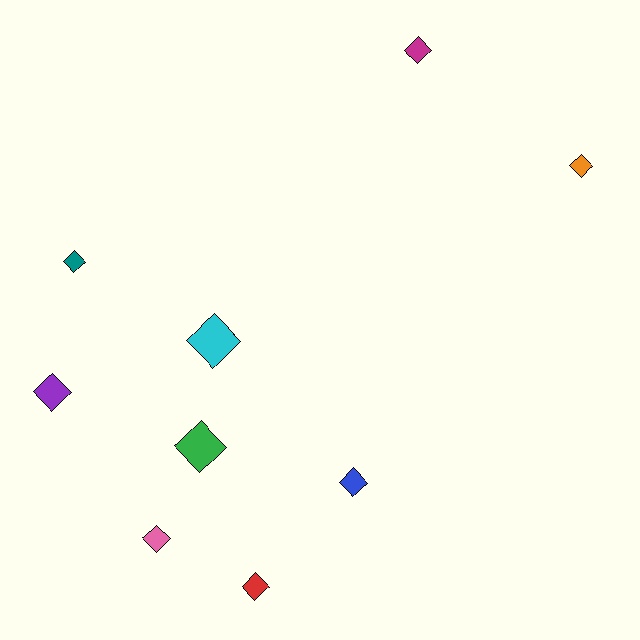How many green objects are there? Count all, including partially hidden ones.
There is 1 green object.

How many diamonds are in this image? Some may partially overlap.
There are 9 diamonds.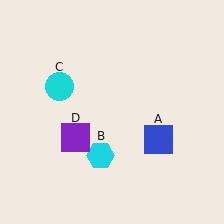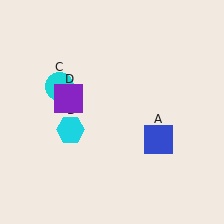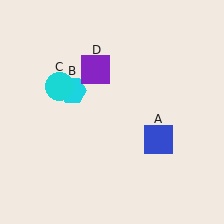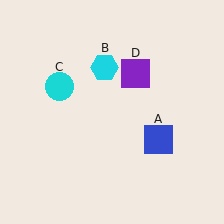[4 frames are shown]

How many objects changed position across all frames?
2 objects changed position: cyan hexagon (object B), purple square (object D).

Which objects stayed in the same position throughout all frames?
Blue square (object A) and cyan circle (object C) remained stationary.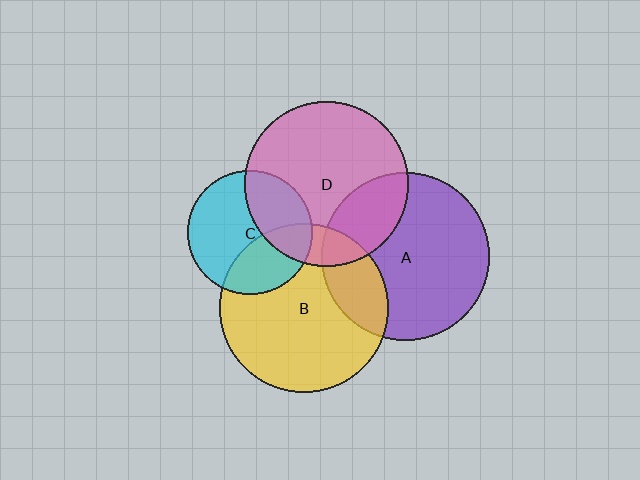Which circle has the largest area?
Circle B (yellow).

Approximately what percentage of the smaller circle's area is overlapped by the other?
Approximately 35%.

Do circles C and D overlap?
Yes.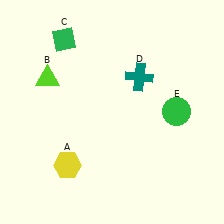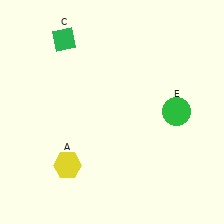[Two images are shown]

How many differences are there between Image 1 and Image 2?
There are 2 differences between the two images.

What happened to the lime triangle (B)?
The lime triangle (B) was removed in Image 2. It was in the top-left area of Image 1.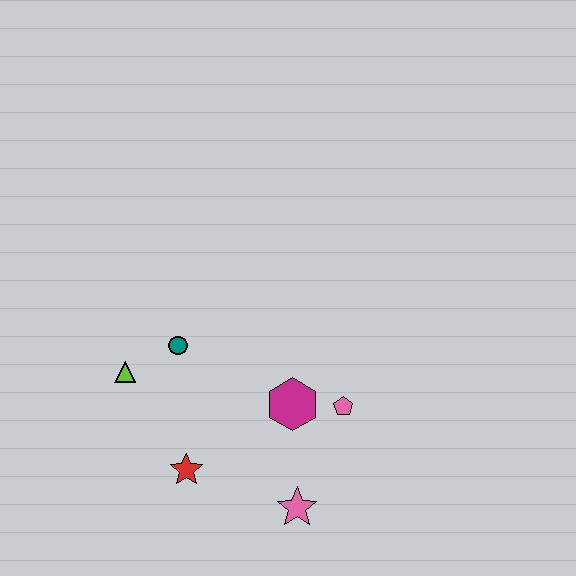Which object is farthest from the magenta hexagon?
The lime triangle is farthest from the magenta hexagon.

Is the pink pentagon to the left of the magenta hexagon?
No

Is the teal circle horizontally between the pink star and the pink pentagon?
No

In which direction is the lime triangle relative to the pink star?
The lime triangle is to the left of the pink star.